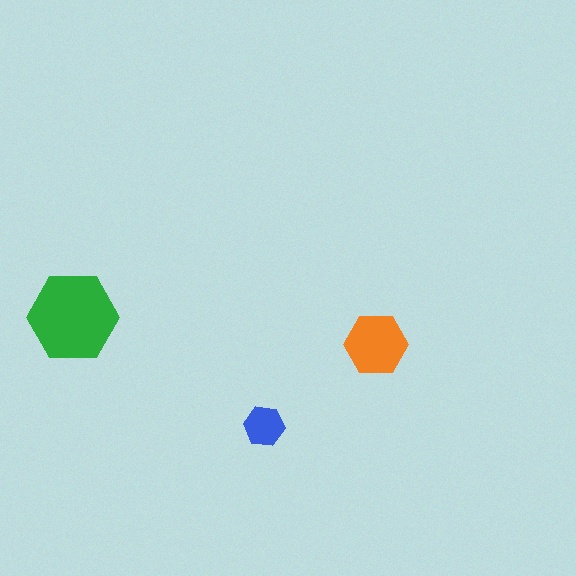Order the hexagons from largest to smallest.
the green one, the orange one, the blue one.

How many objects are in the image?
There are 3 objects in the image.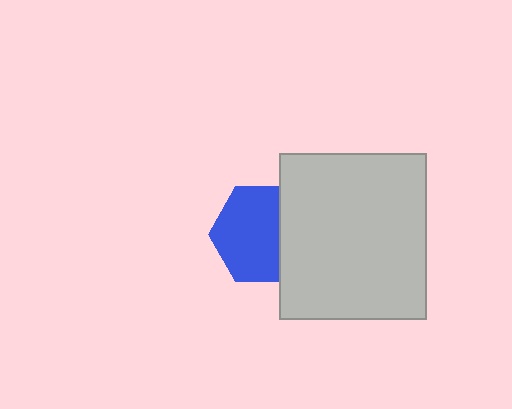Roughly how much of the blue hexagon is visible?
Most of it is visible (roughly 70%).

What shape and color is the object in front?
The object in front is a light gray rectangle.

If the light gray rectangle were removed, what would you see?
You would see the complete blue hexagon.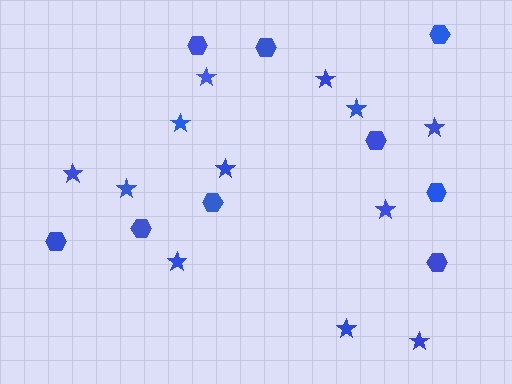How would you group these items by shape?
There are 2 groups: one group of hexagons (9) and one group of stars (12).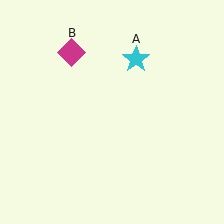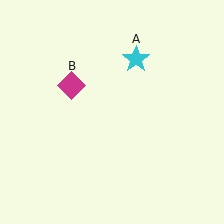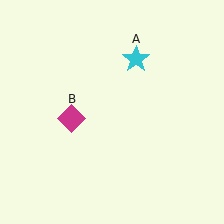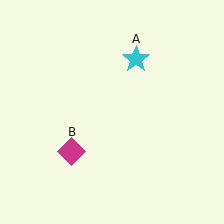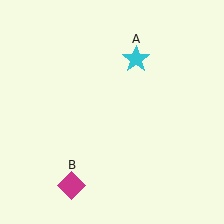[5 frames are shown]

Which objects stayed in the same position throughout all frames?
Cyan star (object A) remained stationary.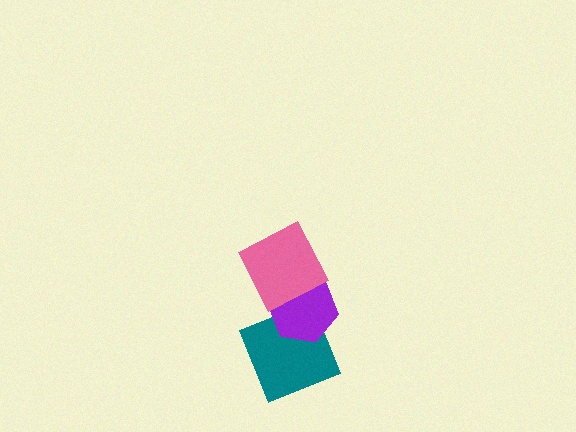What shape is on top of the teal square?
The purple hexagon is on top of the teal square.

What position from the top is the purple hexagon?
The purple hexagon is 2nd from the top.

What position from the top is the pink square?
The pink square is 1st from the top.